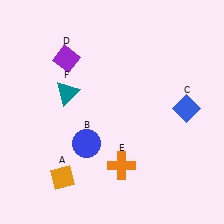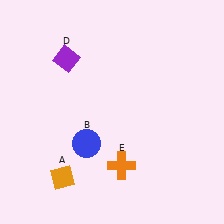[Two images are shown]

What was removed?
The teal triangle (F), the blue diamond (C) were removed in Image 2.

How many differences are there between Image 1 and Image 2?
There are 2 differences between the two images.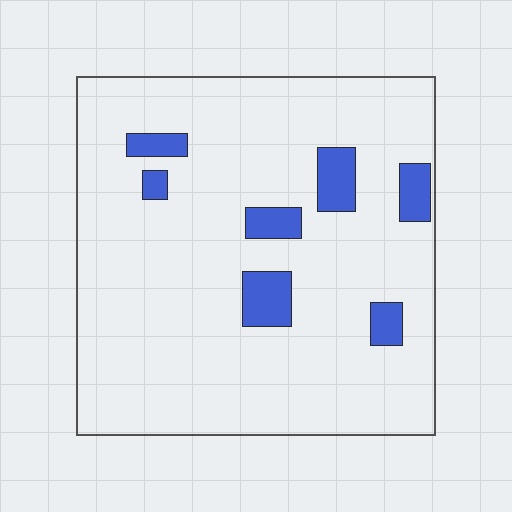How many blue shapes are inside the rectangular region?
7.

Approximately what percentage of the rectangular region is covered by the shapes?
Approximately 10%.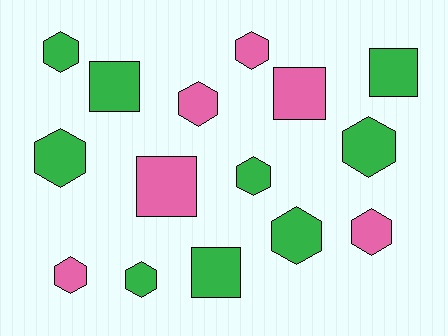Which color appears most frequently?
Green, with 9 objects.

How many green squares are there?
There are 3 green squares.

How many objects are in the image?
There are 15 objects.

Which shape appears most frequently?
Hexagon, with 10 objects.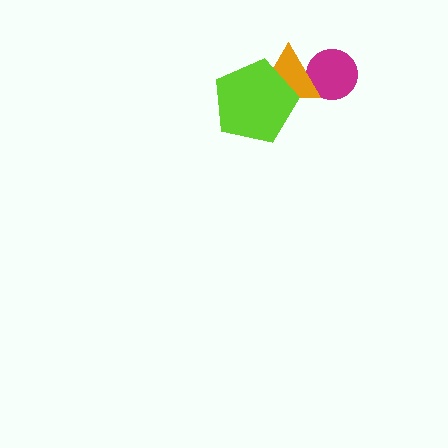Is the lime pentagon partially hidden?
No, no other shape covers it.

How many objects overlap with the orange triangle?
2 objects overlap with the orange triangle.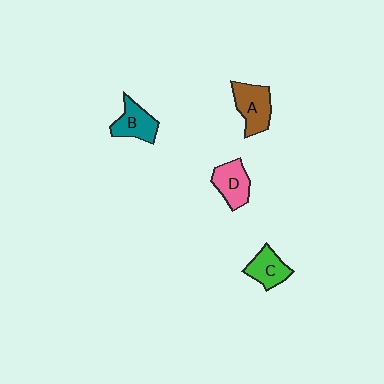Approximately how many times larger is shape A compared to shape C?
Approximately 1.3 times.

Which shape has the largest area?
Shape A (brown).